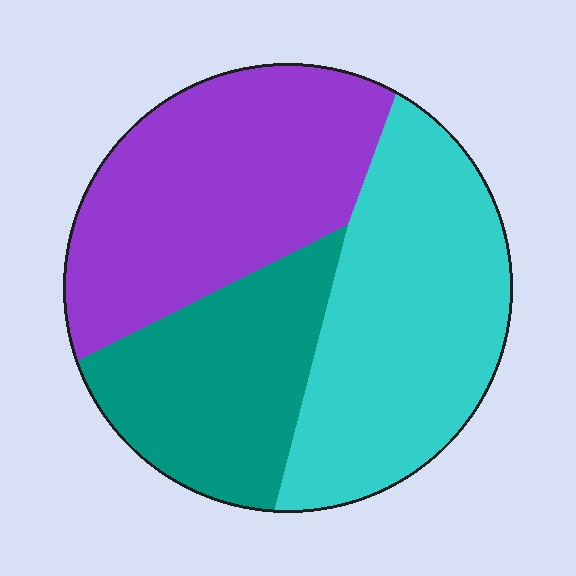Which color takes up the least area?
Teal, at roughly 25%.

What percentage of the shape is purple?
Purple takes up about three eighths (3/8) of the shape.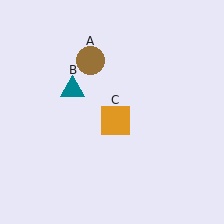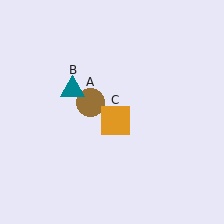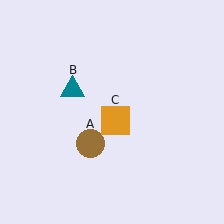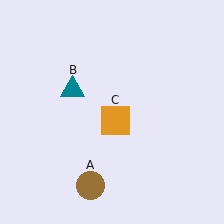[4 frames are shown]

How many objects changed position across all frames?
1 object changed position: brown circle (object A).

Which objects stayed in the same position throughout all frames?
Teal triangle (object B) and orange square (object C) remained stationary.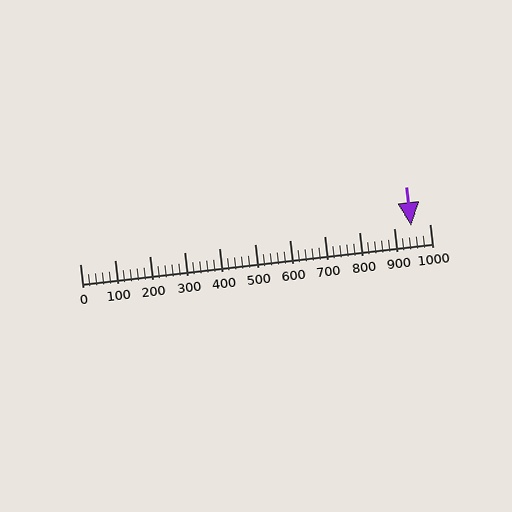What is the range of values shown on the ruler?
The ruler shows values from 0 to 1000.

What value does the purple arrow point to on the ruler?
The purple arrow points to approximately 947.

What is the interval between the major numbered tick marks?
The major tick marks are spaced 100 units apart.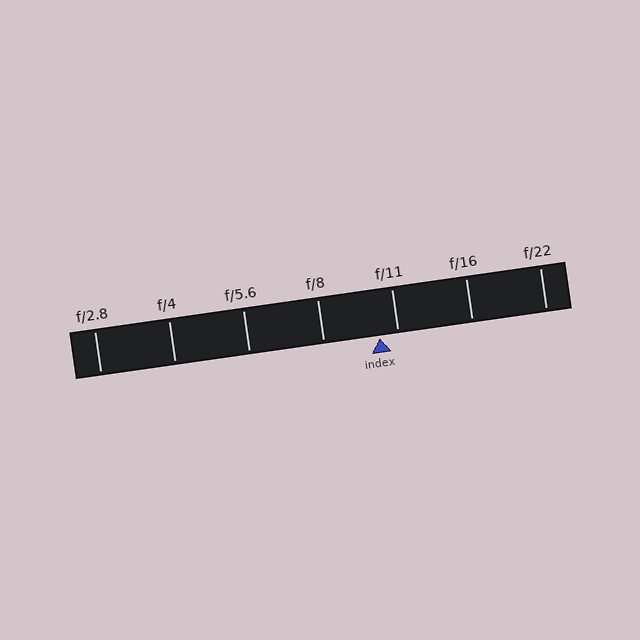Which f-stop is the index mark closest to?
The index mark is closest to f/11.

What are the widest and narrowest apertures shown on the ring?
The widest aperture shown is f/2.8 and the narrowest is f/22.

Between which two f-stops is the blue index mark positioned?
The index mark is between f/8 and f/11.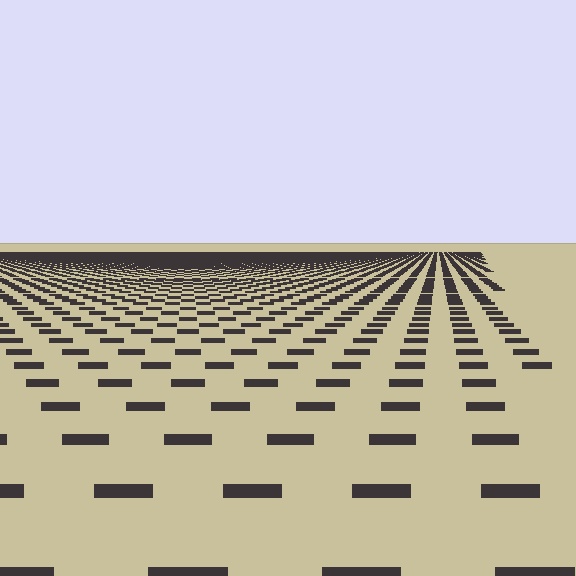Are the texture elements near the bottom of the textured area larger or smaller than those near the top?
Larger. Near the bottom, elements are closer to the viewer and appear at a bigger on-screen size.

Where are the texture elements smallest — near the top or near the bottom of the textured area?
Near the top.